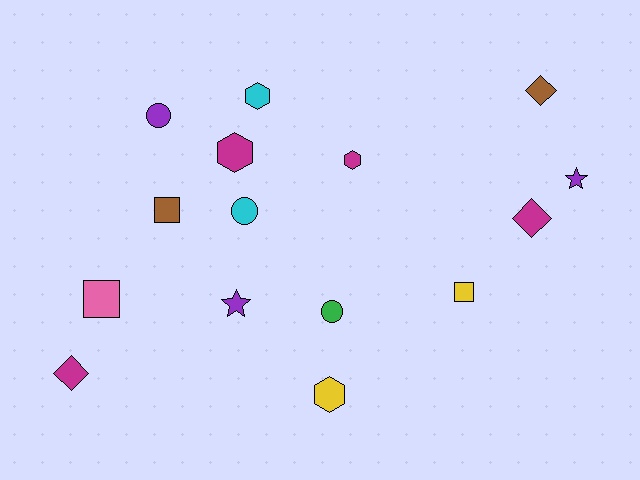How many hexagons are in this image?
There are 4 hexagons.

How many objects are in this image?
There are 15 objects.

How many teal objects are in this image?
There are no teal objects.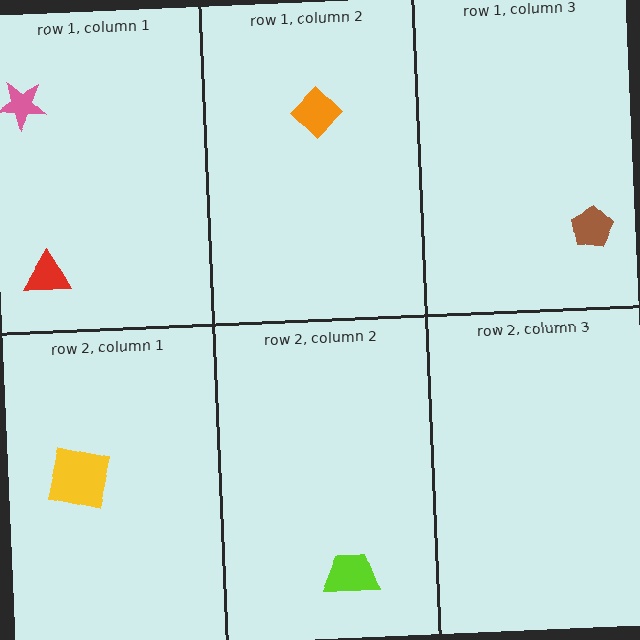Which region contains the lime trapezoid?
The row 2, column 2 region.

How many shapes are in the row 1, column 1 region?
2.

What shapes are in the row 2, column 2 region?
The lime trapezoid.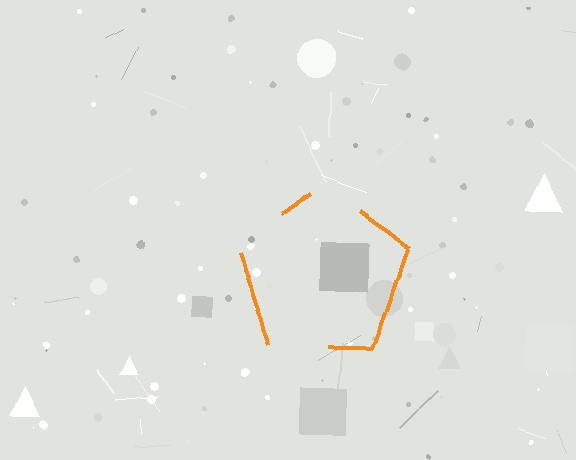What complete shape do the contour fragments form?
The contour fragments form a pentagon.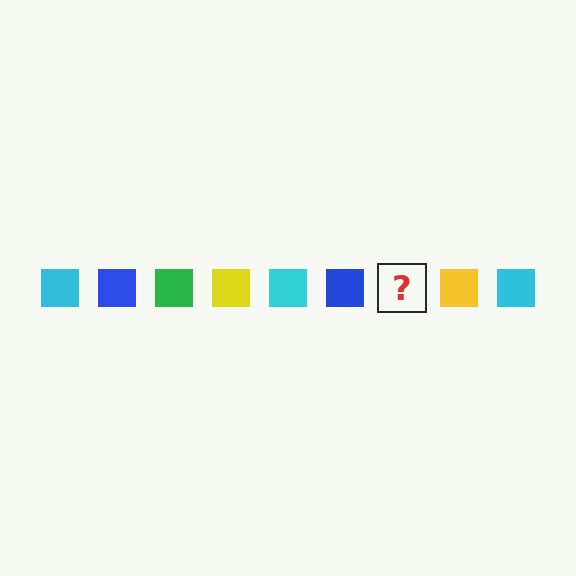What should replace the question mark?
The question mark should be replaced with a green square.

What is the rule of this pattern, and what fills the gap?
The rule is that the pattern cycles through cyan, blue, green, yellow squares. The gap should be filled with a green square.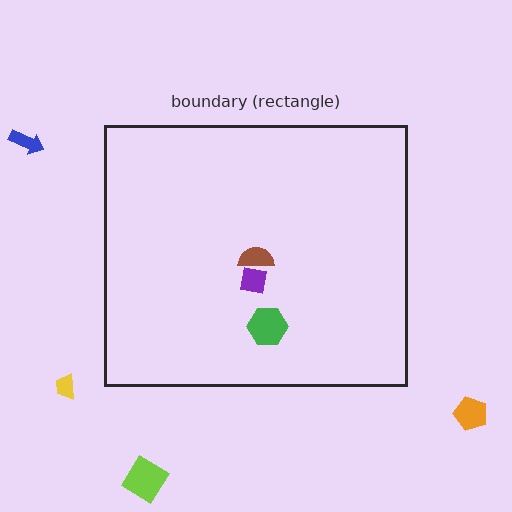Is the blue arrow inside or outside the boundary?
Outside.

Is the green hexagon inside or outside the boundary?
Inside.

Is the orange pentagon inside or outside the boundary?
Outside.